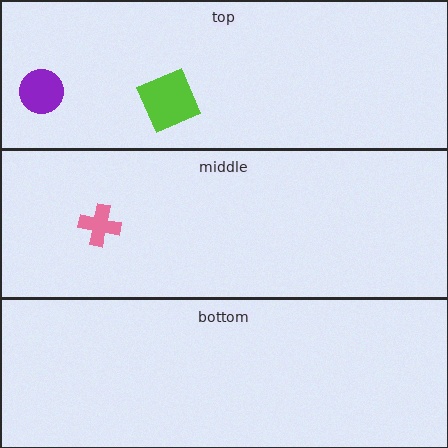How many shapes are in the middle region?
1.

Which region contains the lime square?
The top region.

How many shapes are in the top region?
2.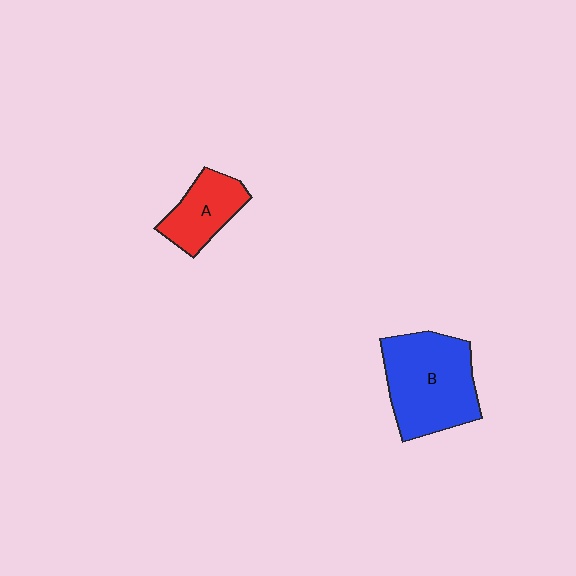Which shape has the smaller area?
Shape A (red).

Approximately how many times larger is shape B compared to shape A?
Approximately 1.9 times.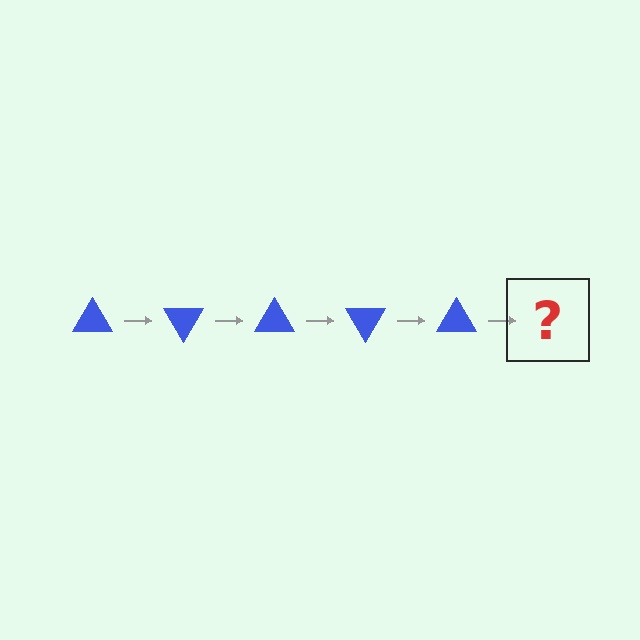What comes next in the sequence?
The next element should be a blue triangle rotated 300 degrees.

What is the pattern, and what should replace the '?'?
The pattern is that the triangle rotates 60 degrees each step. The '?' should be a blue triangle rotated 300 degrees.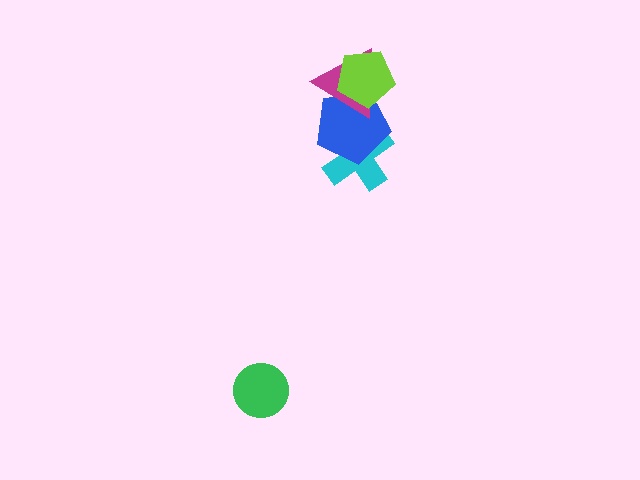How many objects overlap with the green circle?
0 objects overlap with the green circle.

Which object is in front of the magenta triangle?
The lime pentagon is in front of the magenta triangle.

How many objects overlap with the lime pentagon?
2 objects overlap with the lime pentagon.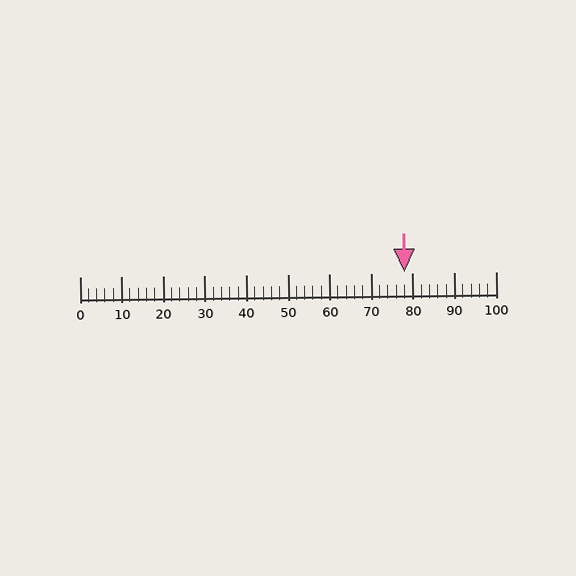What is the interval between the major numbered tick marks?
The major tick marks are spaced 10 units apart.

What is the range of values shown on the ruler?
The ruler shows values from 0 to 100.